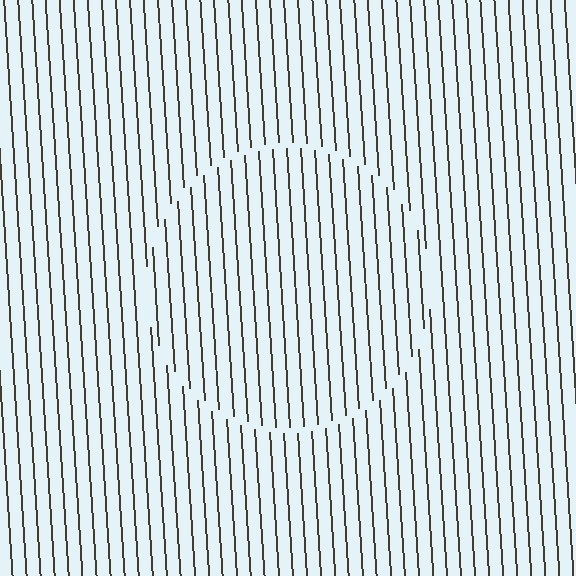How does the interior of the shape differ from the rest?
The interior of the shape contains the same grating, shifted by half a period — the contour is defined by the phase discontinuity where line-ends from the inner and outer gratings abut.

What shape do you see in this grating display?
An illusory circle. The interior of the shape contains the same grating, shifted by half a period — the contour is defined by the phase discontinuity where line-ends from the inner and outer gratings abut.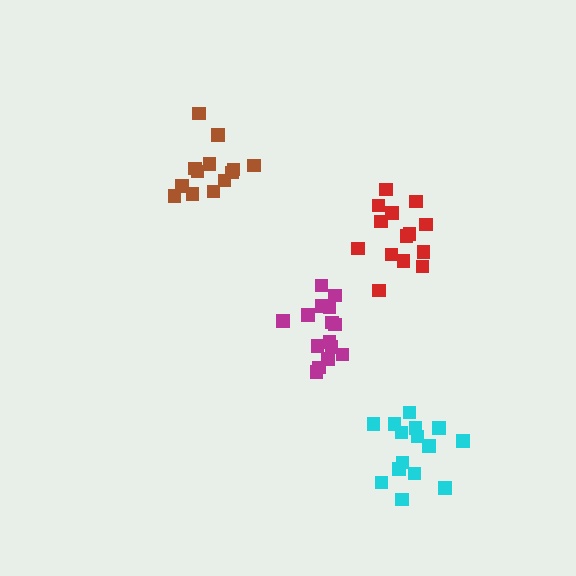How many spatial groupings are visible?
There are 4 spatial groupings.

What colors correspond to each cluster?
The clusters are colored: magenta, red, brown, cyan.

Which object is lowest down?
The cyan cluster is bottommost.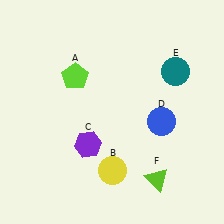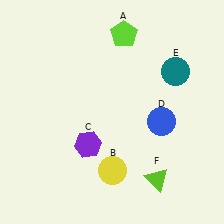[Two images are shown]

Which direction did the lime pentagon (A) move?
The lime pentagon (A) moved right.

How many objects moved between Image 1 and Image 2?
1 object moved between the two images.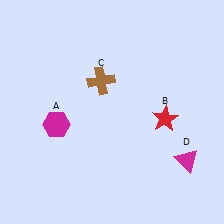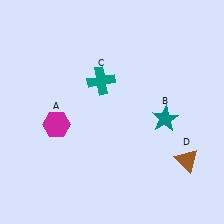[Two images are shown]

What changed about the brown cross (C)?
In Image 1, C is brown. In Image 2, it changed to teal.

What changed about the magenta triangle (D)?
In Image 1, D is magenta. In Image 2, it changed to brown.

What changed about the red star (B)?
In Image 1, B is red. In Image 2, it changed to teal.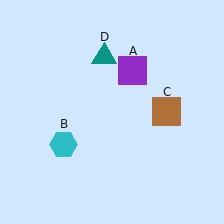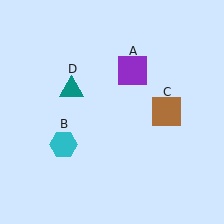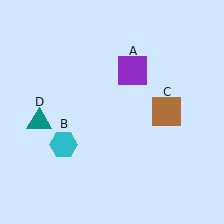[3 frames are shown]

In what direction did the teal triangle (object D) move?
The teal triangle (object D) moved down and to the left.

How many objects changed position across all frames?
1 object changed position: teal triangle (object D).